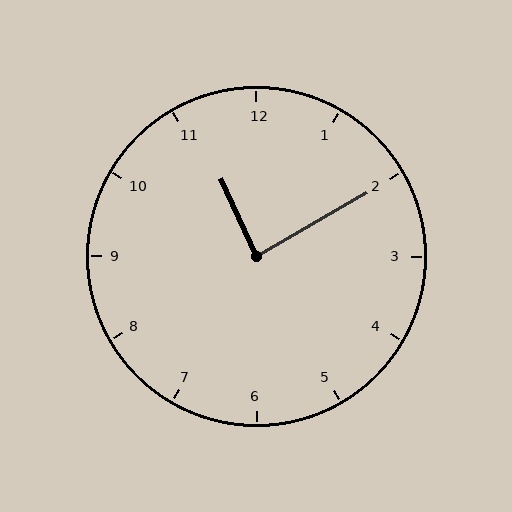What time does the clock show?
11:10.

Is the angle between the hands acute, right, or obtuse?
It is right.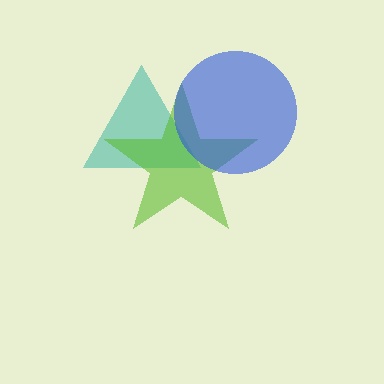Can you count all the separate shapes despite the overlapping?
Yes, there are 3 separate shapes.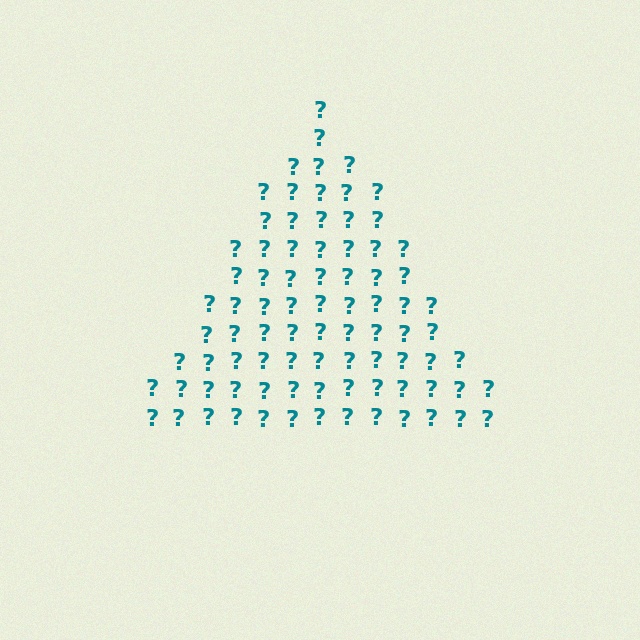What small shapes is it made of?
It is made of small question marks.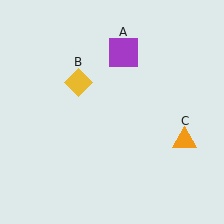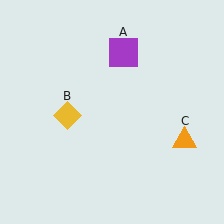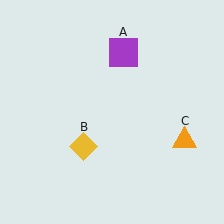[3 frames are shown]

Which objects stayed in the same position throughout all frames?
Purple square (object A) and orange triangle (object C) remained stationary.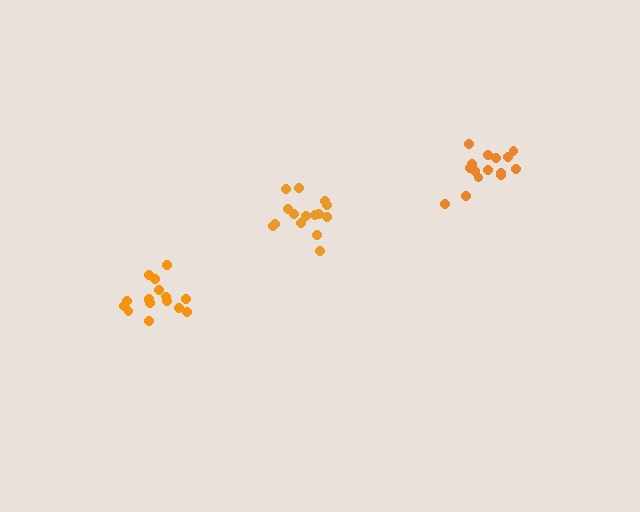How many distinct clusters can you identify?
There are 3 distinct clusters.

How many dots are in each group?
Group 1: 15 dots, Group 2: 15 dots, Group 3: 16 dots (46 total).